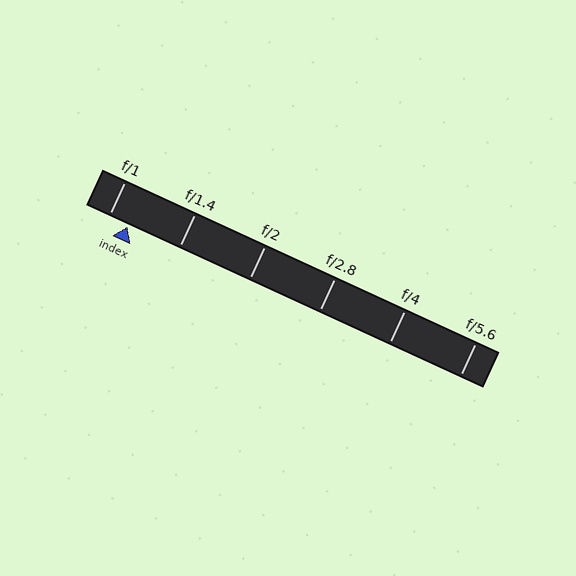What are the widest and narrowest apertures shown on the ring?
The widest aperture shown is f/1 and the narrowest is f/5.6.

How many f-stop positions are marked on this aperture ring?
There are 6 f-stop positions marked.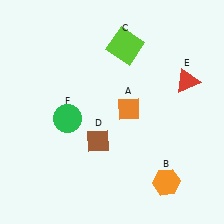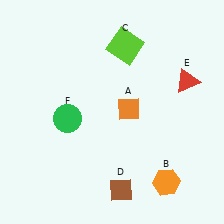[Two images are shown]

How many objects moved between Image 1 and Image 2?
1 object moved between the two images.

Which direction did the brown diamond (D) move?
The brown diamond (D) moved down.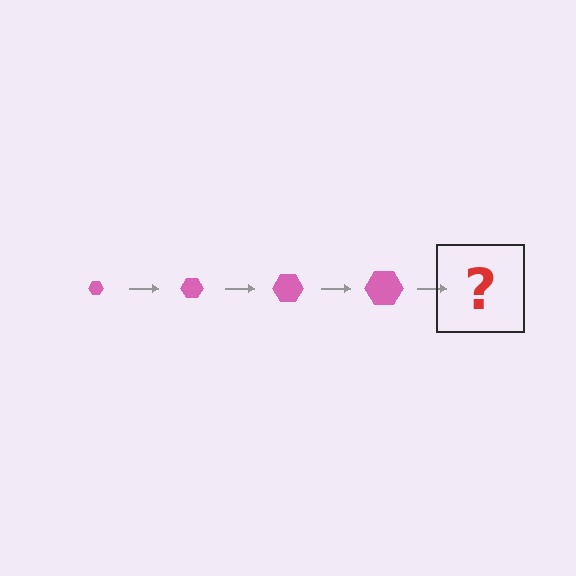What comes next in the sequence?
The next element should be a pink hexagon, larger than the previous one.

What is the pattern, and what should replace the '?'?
The pattern is that the hexagon gets progressively larger each step. The '?' should be a pink hexagon, larger than the previous one.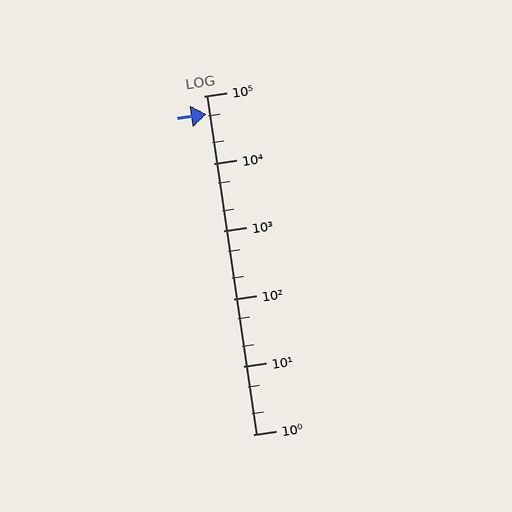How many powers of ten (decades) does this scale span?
The scale spans 5 decades, from 1 to 100000.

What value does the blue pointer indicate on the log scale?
The pointer indicates approximately 53000.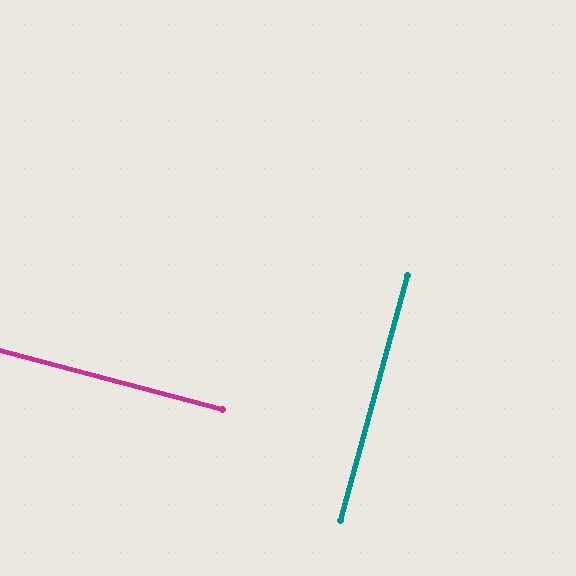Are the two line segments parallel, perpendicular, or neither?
Perpendicular — they meet at approximately 89°.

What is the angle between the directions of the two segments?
Approximately 89 degrees.